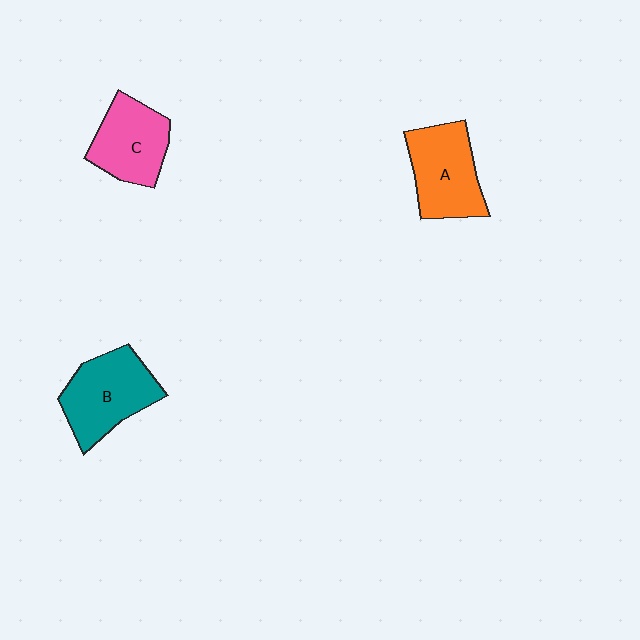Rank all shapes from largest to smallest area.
From largest to smallest: B (teal), A (orange), C (pink).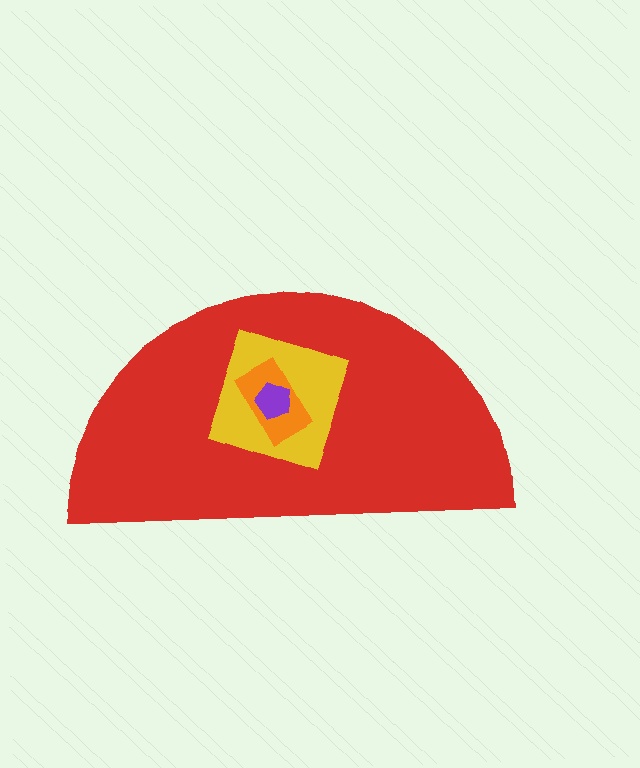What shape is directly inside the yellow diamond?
The orange rectangle.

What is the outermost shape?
The red semicircle.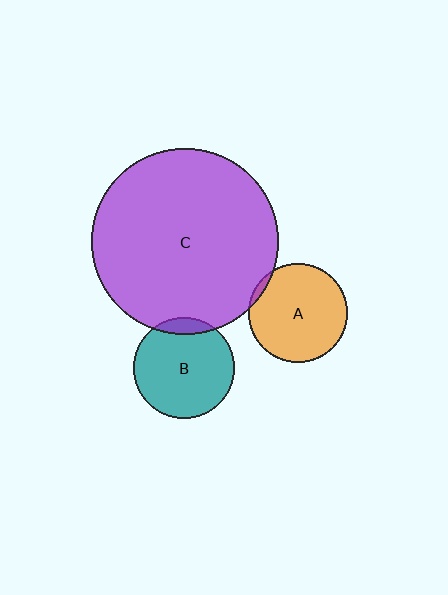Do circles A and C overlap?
Yes.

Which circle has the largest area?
Circle C (purple).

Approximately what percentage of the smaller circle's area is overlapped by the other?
Approximately 5%.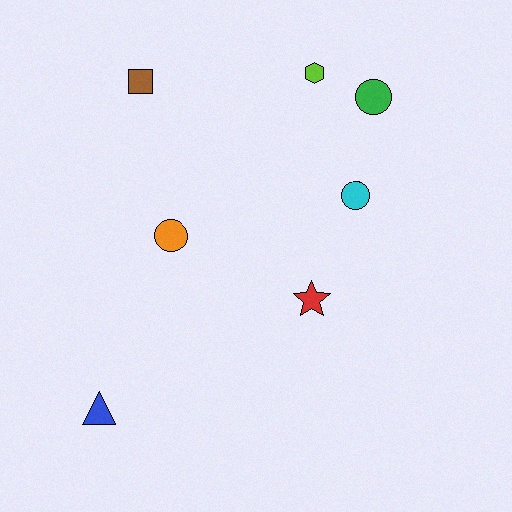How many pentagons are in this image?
There are no pentagons.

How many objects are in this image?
There are 7 objects.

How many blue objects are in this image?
There is 1 blue object.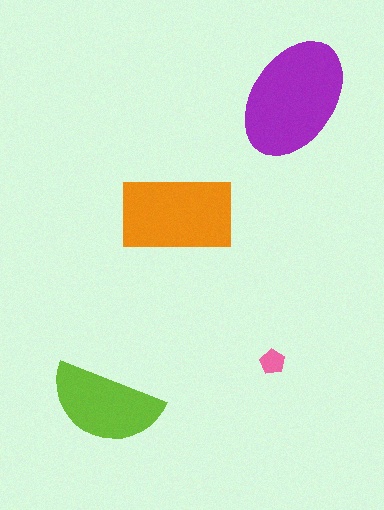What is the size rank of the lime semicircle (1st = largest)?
3rd.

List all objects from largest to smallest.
The purple ellipse, the orange rectangle, the lime semicircle, the pink pentagon.